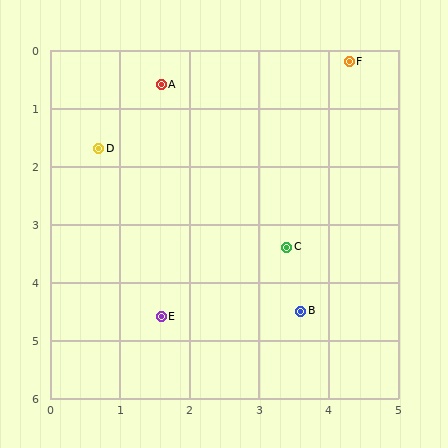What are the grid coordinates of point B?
Point B is at approximately (3.6, 4.5).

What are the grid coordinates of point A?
Point A is at approximately (1.6, 0.6).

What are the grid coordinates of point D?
Point D is at approximately (0.7, 1.7).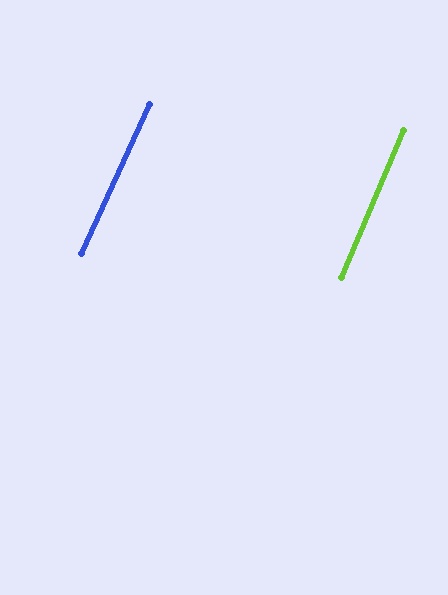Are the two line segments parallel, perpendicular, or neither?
Parallel — their directions differ by only 1.5°.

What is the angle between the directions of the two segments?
Approximately 2 degrees.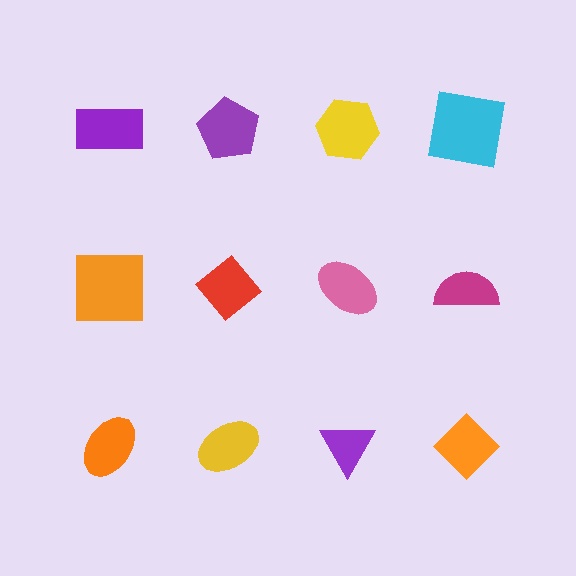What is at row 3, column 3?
A purple triangle.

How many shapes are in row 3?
4 shapes.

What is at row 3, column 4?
An orange diamond.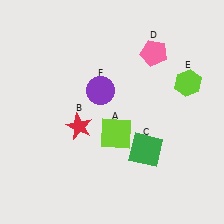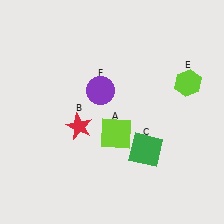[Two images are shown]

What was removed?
The pink pentagon (D) was removed in Image 2.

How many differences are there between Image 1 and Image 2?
There is 1 difference between the two images.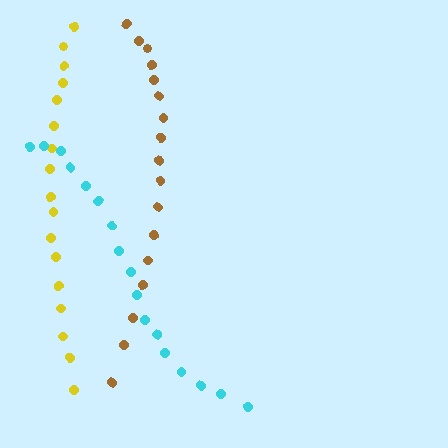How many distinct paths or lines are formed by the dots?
There are 3 distinct paths.